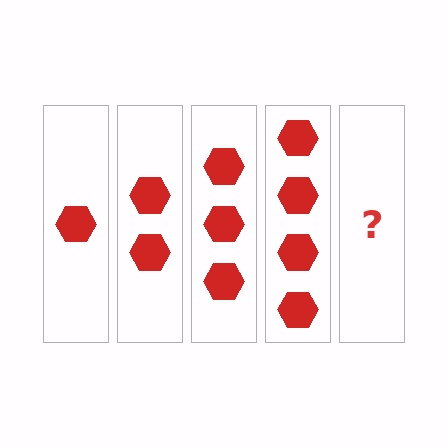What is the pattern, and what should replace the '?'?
The pattern is that each step adds one more hexagon. The '?' should be 5 hexagons.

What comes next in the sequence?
The next element should be 5 hexagons.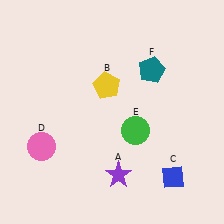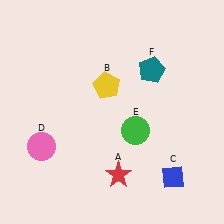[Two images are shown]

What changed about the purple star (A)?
In Image 1, A is purple. In Image 2, it changed to red.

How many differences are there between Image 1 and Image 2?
There is 1 difference between the two images.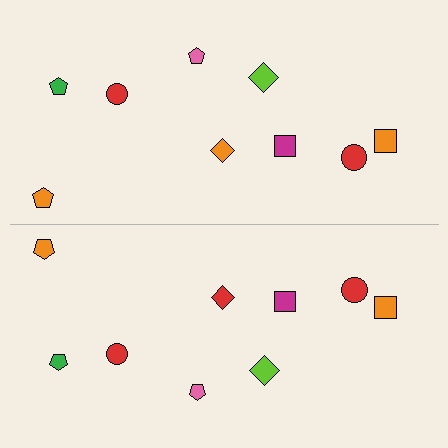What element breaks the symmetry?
The red diamond on the bottom side breaks the symmetry — its mirror counterpart is orange.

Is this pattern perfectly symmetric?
No, the pattern is not perfectly symmetric. The red diamond on the bottom side breaks the symmetry — its mirror counterpart is orange.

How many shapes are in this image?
There are 18 shapes in this image.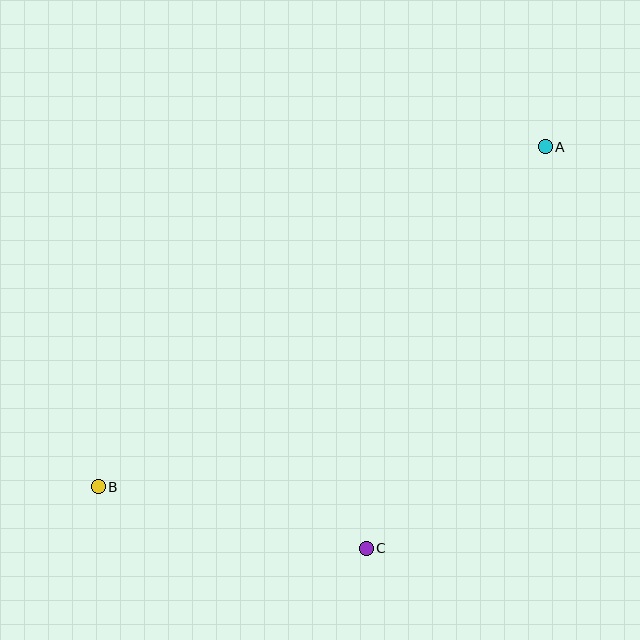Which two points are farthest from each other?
Points A and B are farthest from each other.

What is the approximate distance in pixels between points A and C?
The distance between A and C is approximately 439 pixels.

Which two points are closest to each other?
Points B and C are closest to each other.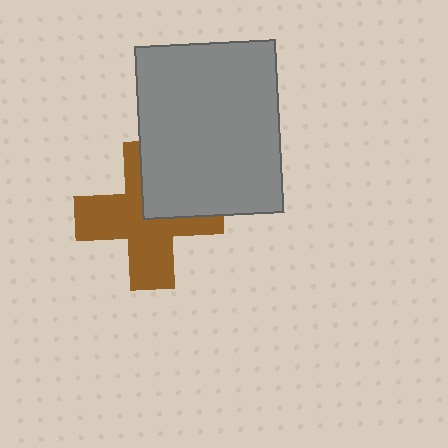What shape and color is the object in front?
The object in front is a gray rectangle.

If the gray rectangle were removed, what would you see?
You would see the complete brown cross.